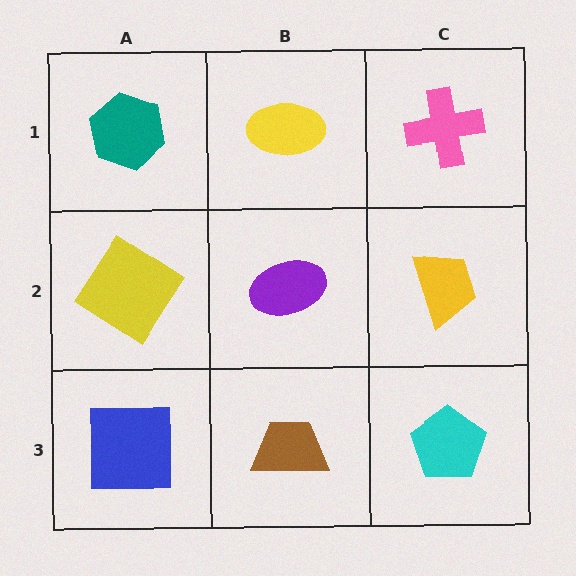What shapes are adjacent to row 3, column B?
A purple ellipse (row 2, column B), a blue square (row 3, column A), a cyan pentagon (row 3, column C).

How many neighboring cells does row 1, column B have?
3.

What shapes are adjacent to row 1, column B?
A purple ellipse (row 2, column B), a teal hexagon (row 1, column A), a pink cross (row 1, column C).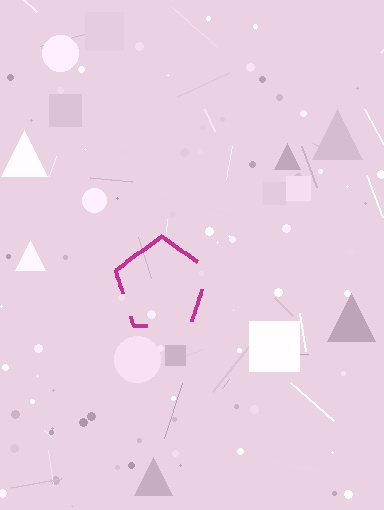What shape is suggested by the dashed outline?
The dashed outline suggests a pentagon.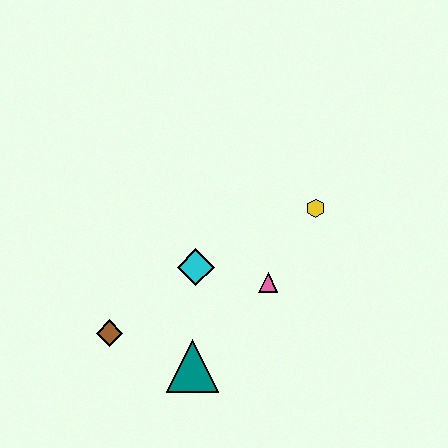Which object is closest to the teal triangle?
The brown diamond is closest to the teal triangle.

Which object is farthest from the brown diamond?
The yellow hexagon is farthest from the brown diamond.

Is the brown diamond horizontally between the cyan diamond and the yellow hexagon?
No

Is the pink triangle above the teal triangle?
Yes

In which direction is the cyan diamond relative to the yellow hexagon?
The cyan diamond is to the left of the yellow hexagon.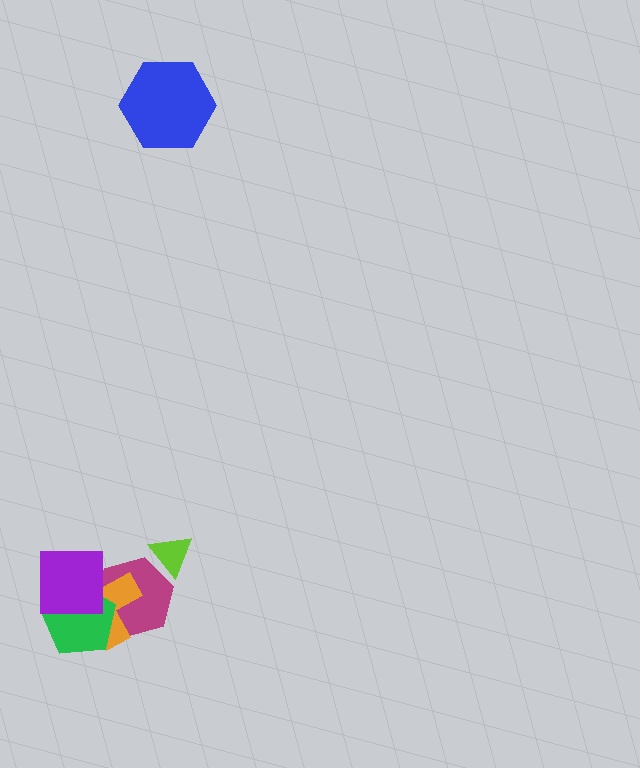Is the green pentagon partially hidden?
Yes, it is partially covered by another shape.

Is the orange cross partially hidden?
Yes, it is partially covered by another shape.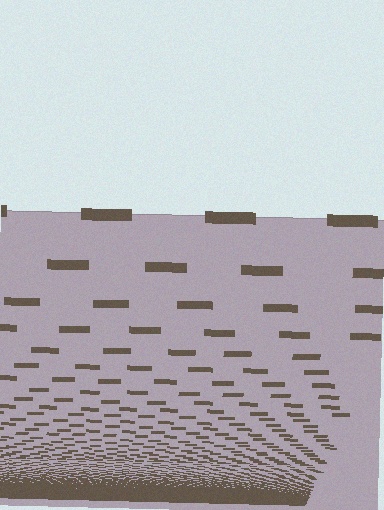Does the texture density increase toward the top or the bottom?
Density increases toward the bottom.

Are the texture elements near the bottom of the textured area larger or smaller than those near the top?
Smaller. The gradient is inverted — elements near the bottom are smaller and denser.